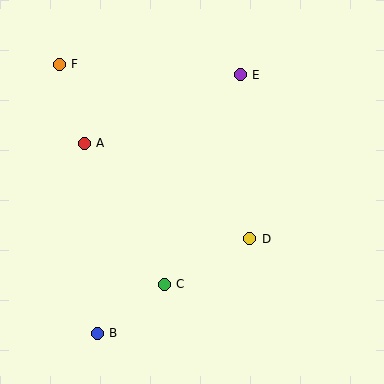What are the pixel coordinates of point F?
Point F is at (59, 64).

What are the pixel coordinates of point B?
Point B is at (97, 333).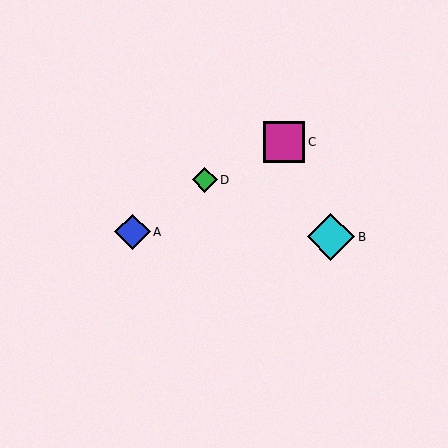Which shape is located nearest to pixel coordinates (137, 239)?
The blue diamond (labeled A) at (133, 232) is nearest to that location.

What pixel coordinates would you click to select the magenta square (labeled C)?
Click at (284, 142) to select the magenta square C.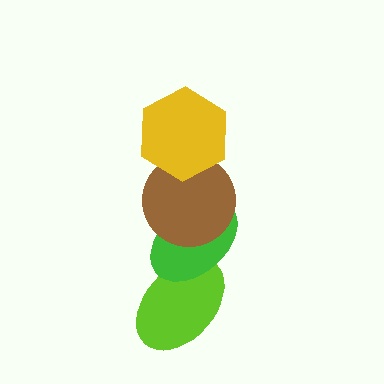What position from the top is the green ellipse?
The green ellipse is 3rd from the top.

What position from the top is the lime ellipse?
The lime ellipse is 4th from the top.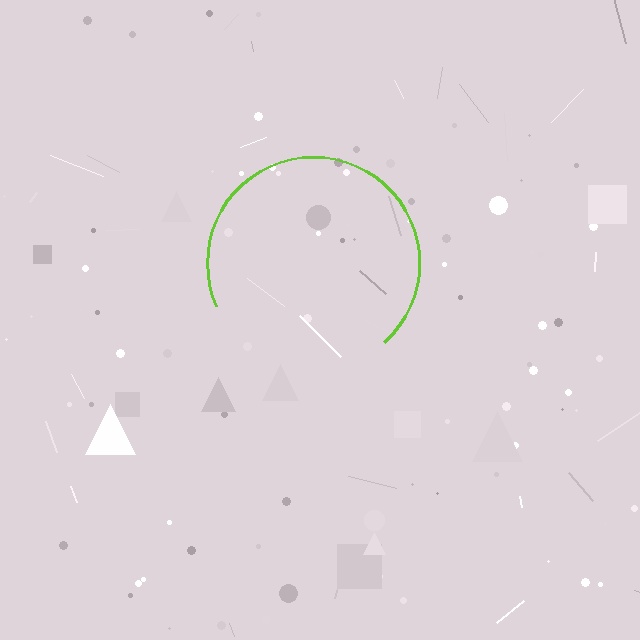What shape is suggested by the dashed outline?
The dashed outline suggests a circle.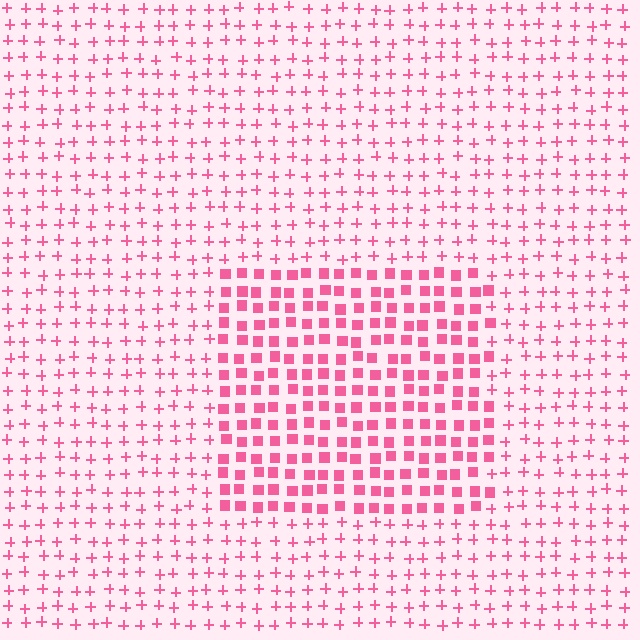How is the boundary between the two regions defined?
The boundary is defined by a change in element shape: squares inside vs. plus signs outside. All elements share the same color and spacing.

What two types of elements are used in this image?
The image uses squares inside the rectangle region and plus signs outside it.